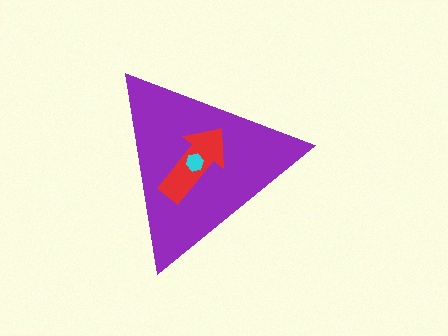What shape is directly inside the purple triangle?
The red arrow.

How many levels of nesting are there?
3.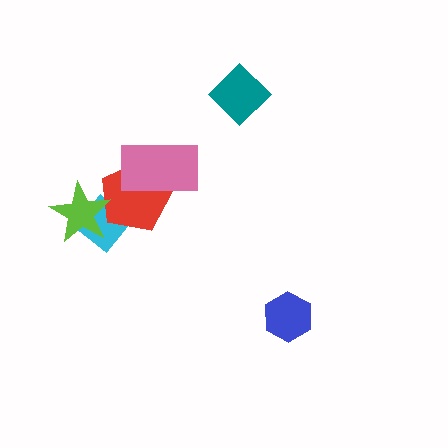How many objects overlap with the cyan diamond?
2 objects overlap with the cyan diamond.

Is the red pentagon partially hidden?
Yes, it is partially covered by another shape.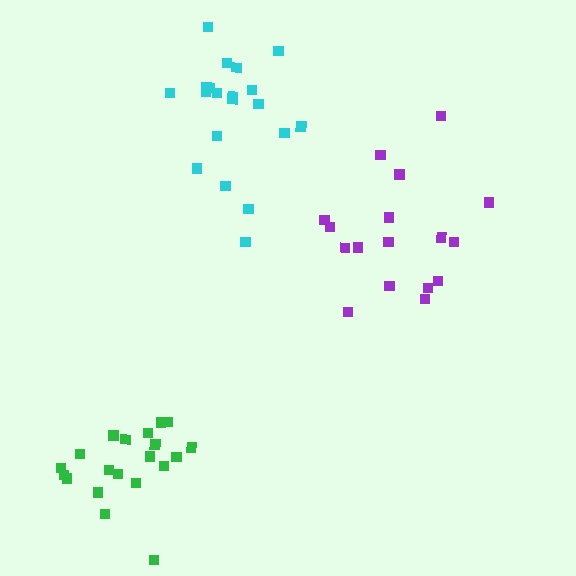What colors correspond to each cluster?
The clusters are colored: purple, green, cyan.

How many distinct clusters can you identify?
There are 3 distinct clusters.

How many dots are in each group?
Group 1: 17 dots, Group 2: 20 dots, Group 3: 20 dots (57 total).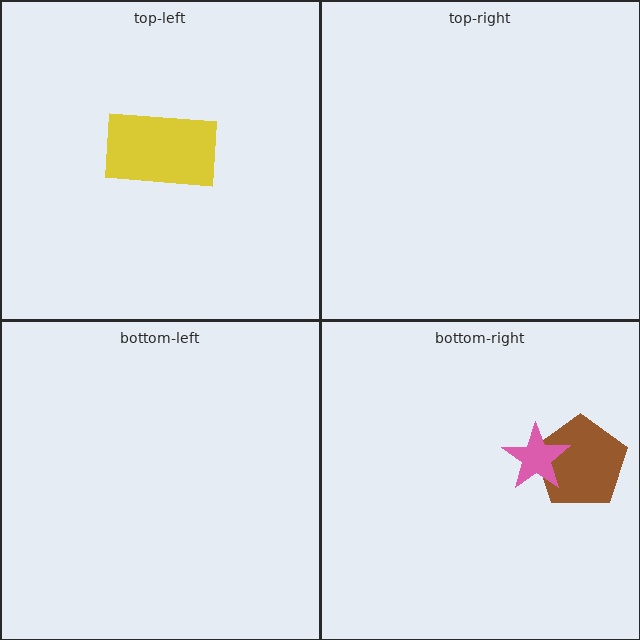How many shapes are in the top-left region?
1.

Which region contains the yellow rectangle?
The top-left region.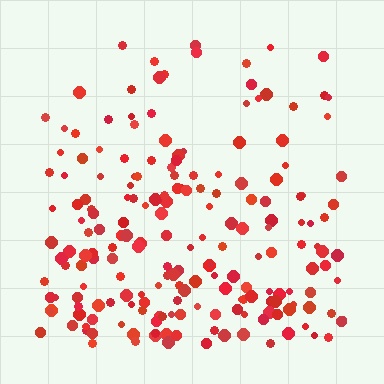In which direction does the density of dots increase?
From top to bottom, with the bottom side densest.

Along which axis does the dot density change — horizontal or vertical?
Vertical.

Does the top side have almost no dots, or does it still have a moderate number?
Still a moderate number, just noticeably fewer than the bottom.